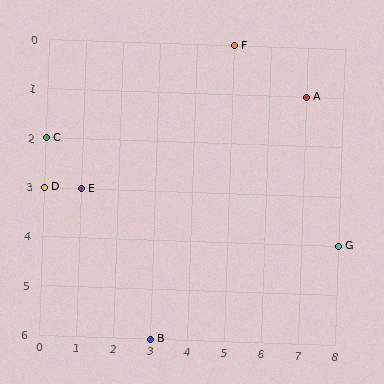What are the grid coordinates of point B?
Point B is at grid coordinates (3, 6).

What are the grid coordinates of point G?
Point G is at grid coordinates (8, 4).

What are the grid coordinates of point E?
Point E is at grid coordinates (1, 3).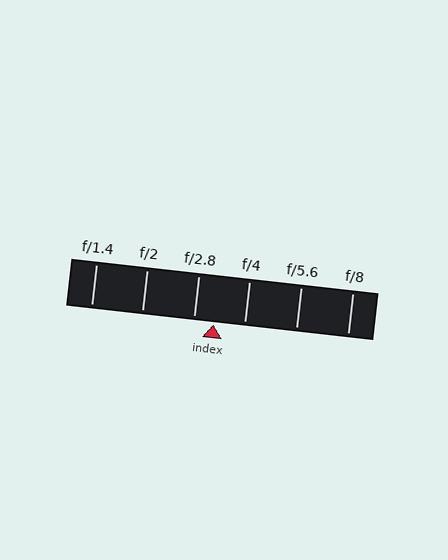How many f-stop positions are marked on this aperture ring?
There are 6 f-stop positions marked.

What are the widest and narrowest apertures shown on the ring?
The widest aperture shown is f/1.4 and the narrowest is f/8.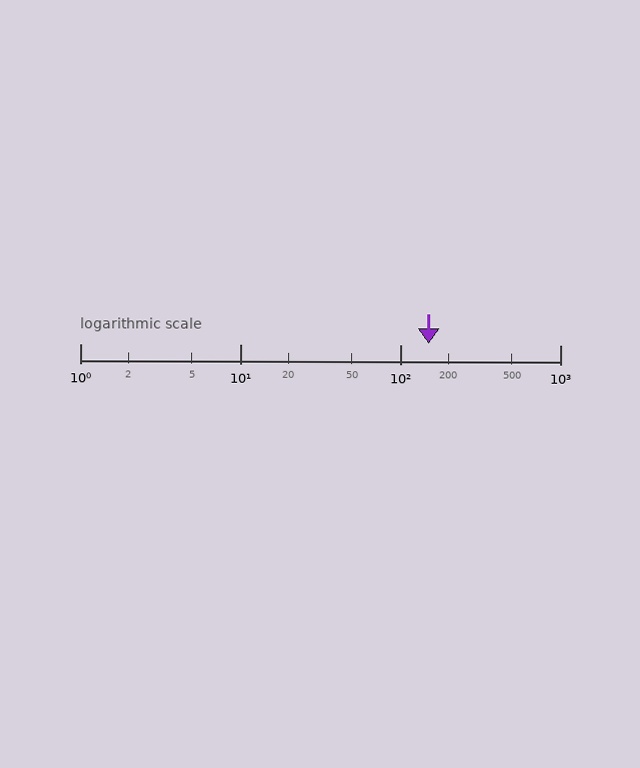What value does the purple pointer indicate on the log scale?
The pointer indicates approximately 150.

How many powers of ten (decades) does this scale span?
The scale spans 3 decades, from 1 to 1000.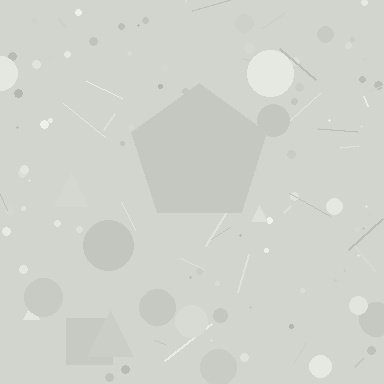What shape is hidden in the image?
A pentagon is hidden in the image.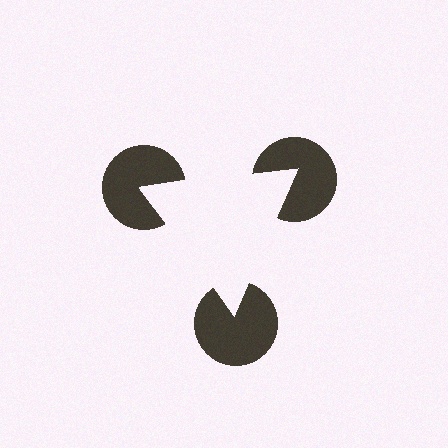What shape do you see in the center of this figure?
An illusory triangle — its edges are inferred from the aligned wedge cuts in the pac-man discs, not physically drawn.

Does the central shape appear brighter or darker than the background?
It typically appears slightly brighter than the background, even though no actual brightness change is drawn.